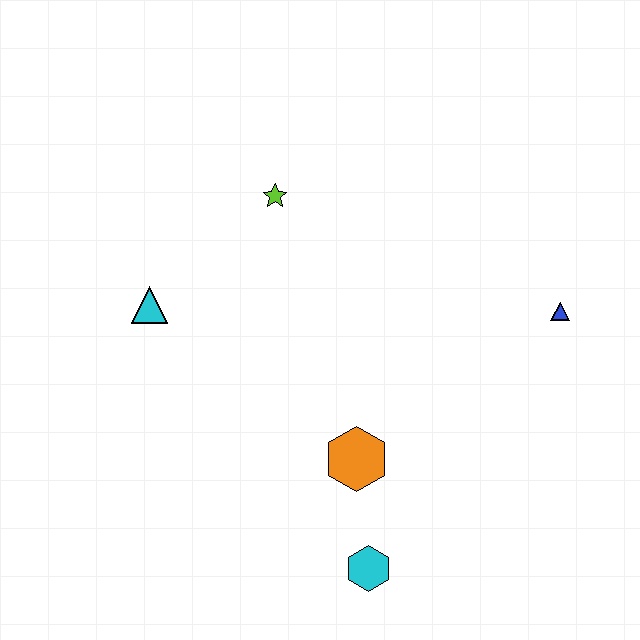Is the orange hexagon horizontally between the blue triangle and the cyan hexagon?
No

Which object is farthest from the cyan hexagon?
The lime star is farthest from the cyan hexagon.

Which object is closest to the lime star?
The cyan triangle is closest to the lime star.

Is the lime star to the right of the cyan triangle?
Yes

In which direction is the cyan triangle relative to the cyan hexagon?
The cyan triangle is above the cyan hexagon.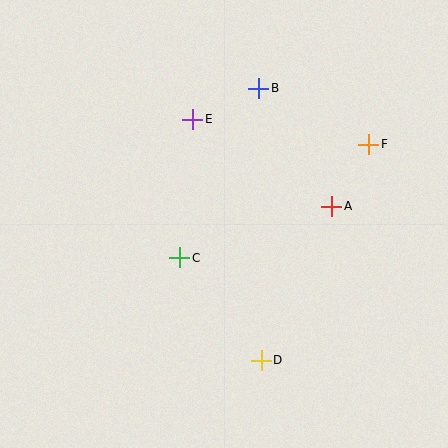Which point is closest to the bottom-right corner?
Point D is closest to the bottom-right corner.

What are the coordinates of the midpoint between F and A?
The midpoint between F and A is at (350, 175).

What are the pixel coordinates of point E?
Point E is at (193, 119).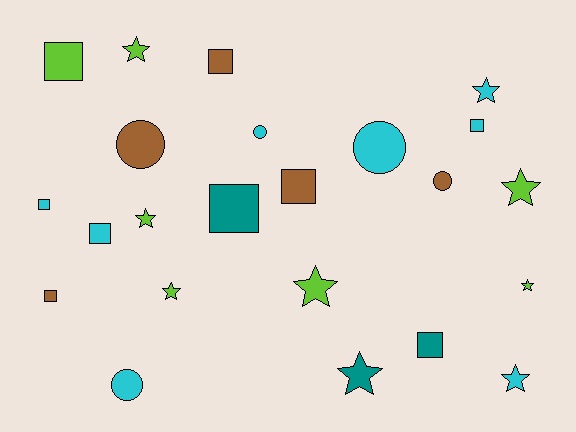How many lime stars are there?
There are 6 lime stars.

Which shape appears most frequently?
Square, with 9 objects.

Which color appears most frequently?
Cyan, with 8 objects.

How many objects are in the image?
There are 23 objects.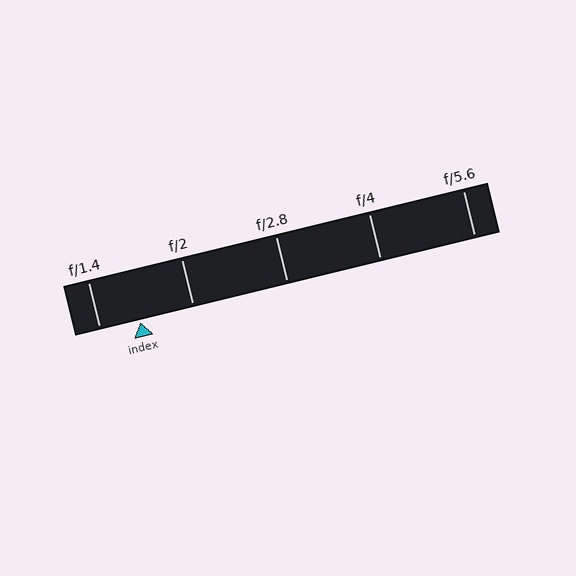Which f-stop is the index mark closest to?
The index mark is closest to f/1.4.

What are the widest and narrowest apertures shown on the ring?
The widest aperture shown is f/1.4 and the narrowest is f/5.6.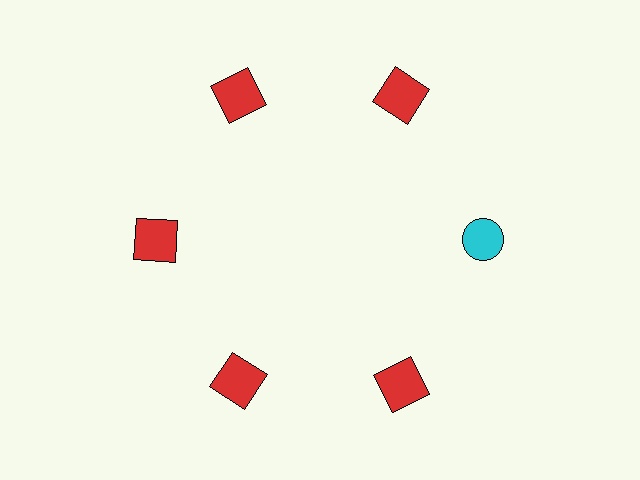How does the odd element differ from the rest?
It differs in both color (cyan instead of red) and shape (circle instead of square).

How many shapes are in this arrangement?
There are 6 shapes arranged in a ring pattern.